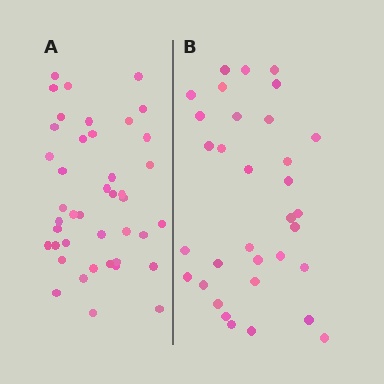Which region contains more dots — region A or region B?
Region A (the left region) has more dots.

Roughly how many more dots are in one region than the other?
Region A has roughly 8 or so more dots than region B.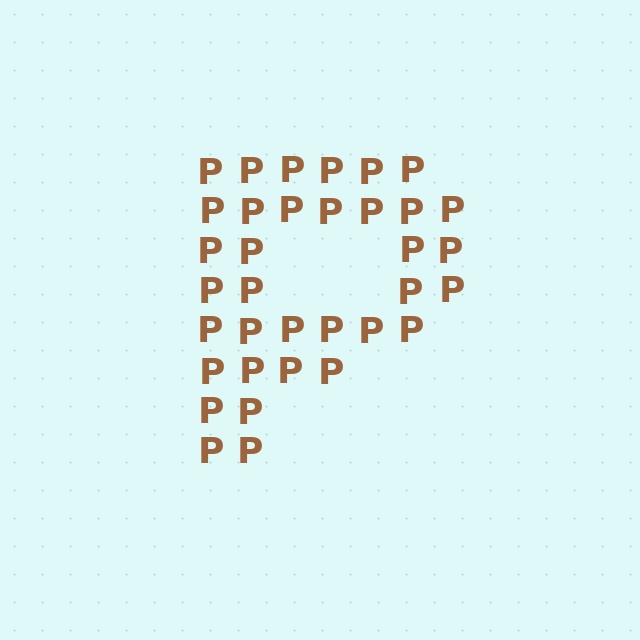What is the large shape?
The large shape is the letter P.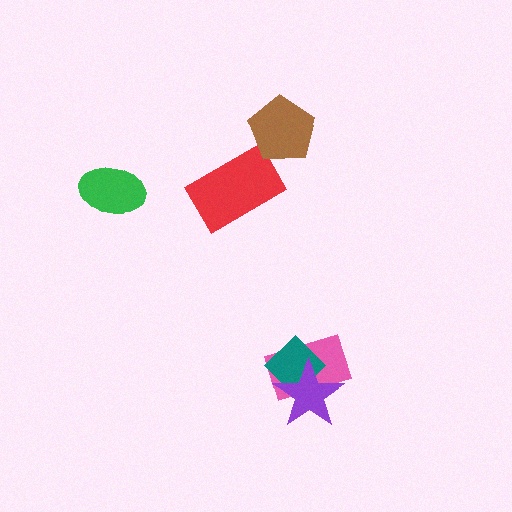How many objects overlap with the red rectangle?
0 objects overlap with the red rectangle.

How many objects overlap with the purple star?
2 objects overlap with the purple star.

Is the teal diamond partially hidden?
Yes, it is partially covered by another shape.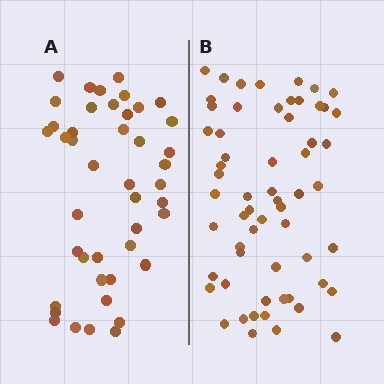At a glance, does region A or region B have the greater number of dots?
Region B (the right region) has more dots.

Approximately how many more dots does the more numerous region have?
Region B has approximately 15 more dots than region A.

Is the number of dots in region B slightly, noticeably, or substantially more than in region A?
Region B has noticeably more, but not dramatically so. The ratio is roughly 1.4 to 1.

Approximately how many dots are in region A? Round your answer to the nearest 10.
About 40 dots. (The exact count is 44, which rounds to 40.)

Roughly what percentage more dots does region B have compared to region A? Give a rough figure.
About 35% more.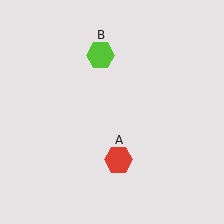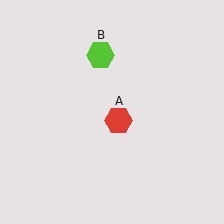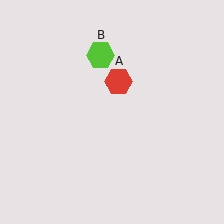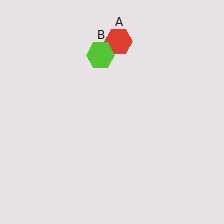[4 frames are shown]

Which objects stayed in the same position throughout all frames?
Lime hexagon (object B) remained stationary.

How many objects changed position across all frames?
1 object changed position: red hexagon (object A).